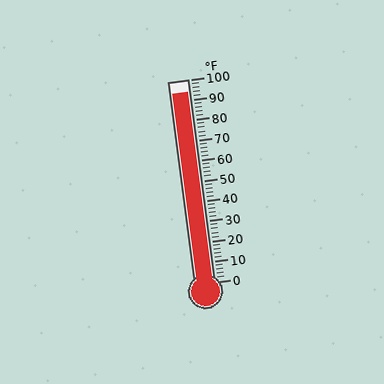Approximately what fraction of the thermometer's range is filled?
The thermometer is filled to approximately 95% of its range.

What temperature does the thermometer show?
The thermometer shows approximately 94°F.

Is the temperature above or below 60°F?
The temperature is above 60°F.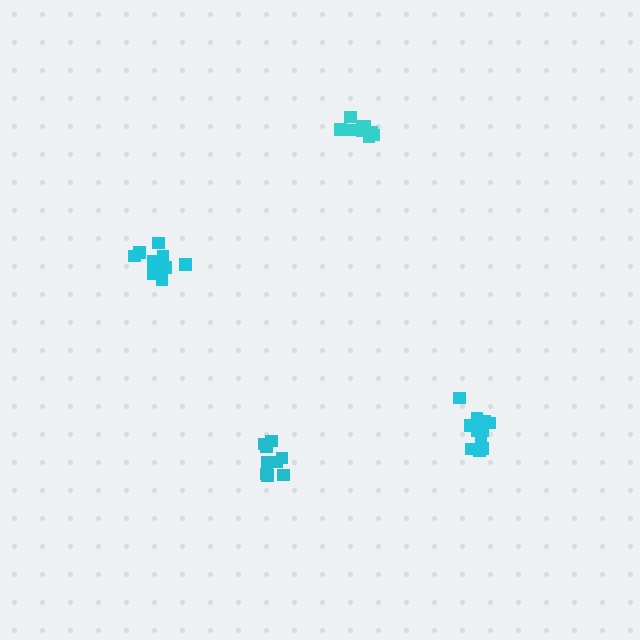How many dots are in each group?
Group 1: 10 dots, Group 2: 9 dots, Group 3: 10 dots, Group 4: 11 dots (40 total).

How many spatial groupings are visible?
There are 4 spatial groupings.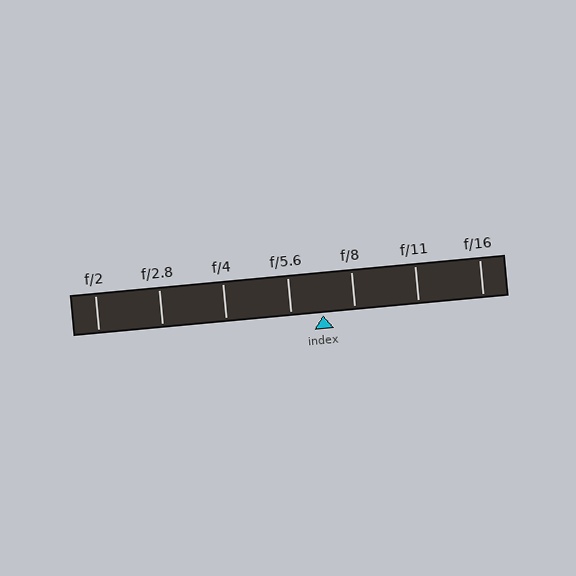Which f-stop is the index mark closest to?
The index mark is closest to f/8.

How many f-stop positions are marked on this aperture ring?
There are 7 f-stop positions marked.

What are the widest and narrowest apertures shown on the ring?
The widest aperture shown is f/2 and the narrowest is f/16.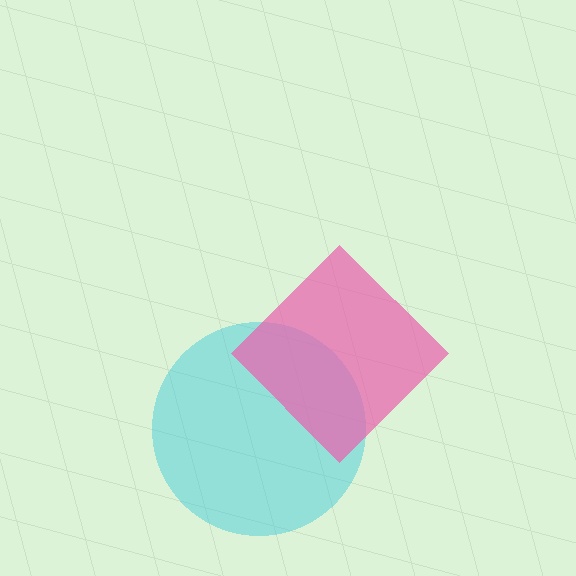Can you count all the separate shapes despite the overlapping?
Yes, there are 2 separate shapes.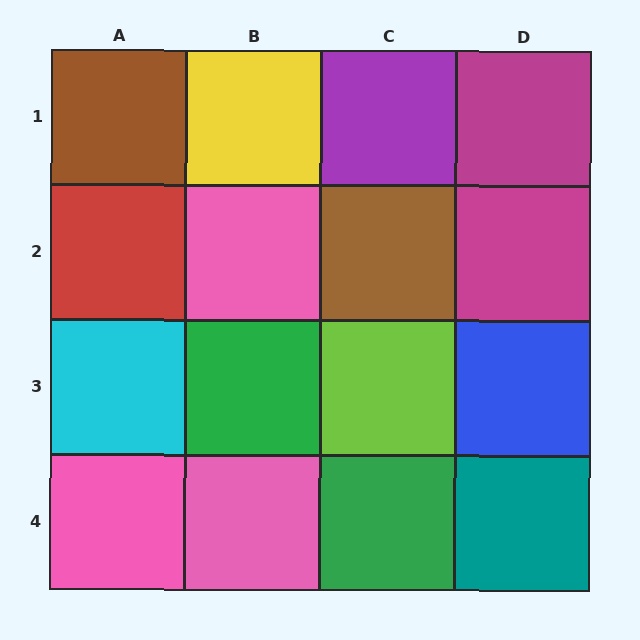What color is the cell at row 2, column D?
Magenta.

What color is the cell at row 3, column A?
Cyan.